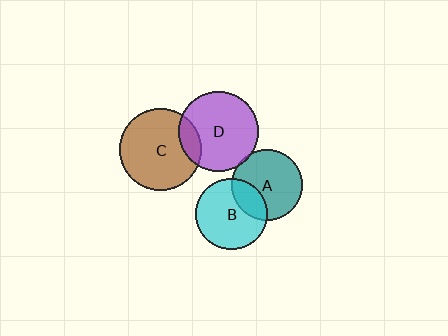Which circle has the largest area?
Circle C (brown).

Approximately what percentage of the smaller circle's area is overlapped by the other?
Approximately 5%.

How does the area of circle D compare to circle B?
Approximately 1.2 times.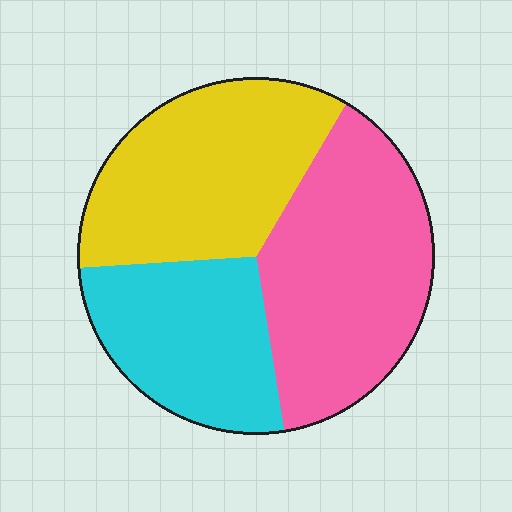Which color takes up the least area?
Cyan, at roughly 25%.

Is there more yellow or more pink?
Pink.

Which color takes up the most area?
Pink, at roughly 40%.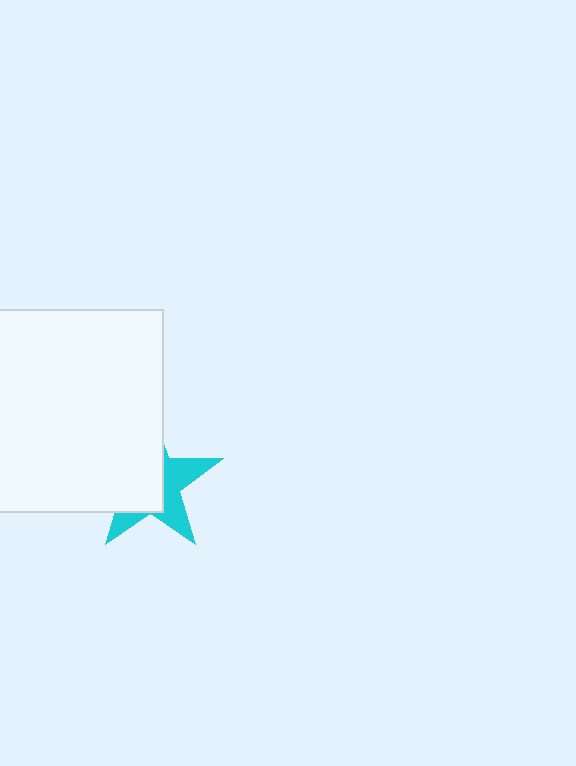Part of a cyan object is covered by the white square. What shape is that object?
It is a star.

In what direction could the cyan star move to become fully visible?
The cyan star could move right. That would shift it out from behind the white square entirely.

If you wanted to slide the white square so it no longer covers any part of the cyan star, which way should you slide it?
Slide it left — that is the most direct way to separate the two shapes.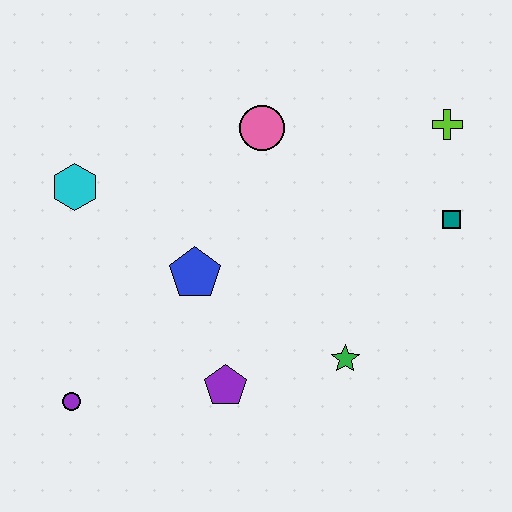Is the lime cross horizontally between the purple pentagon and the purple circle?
No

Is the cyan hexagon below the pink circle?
Yes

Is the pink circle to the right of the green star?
No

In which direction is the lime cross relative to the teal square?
The lime cross is above the teal square.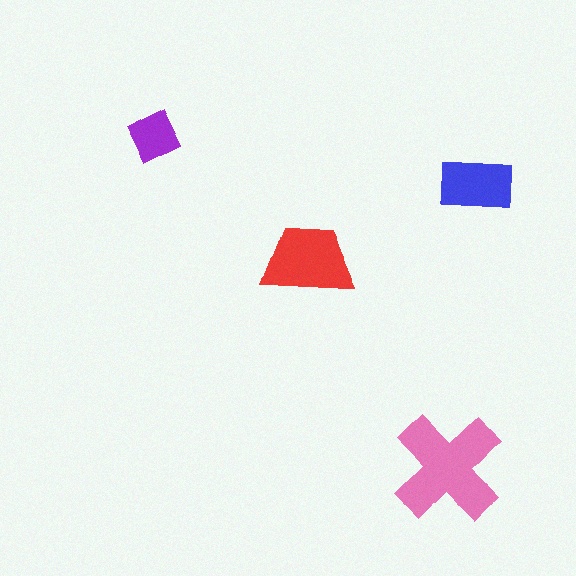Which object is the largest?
The pink cross.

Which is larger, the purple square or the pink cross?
The pink cross.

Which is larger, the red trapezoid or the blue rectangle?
The red trapezoid.